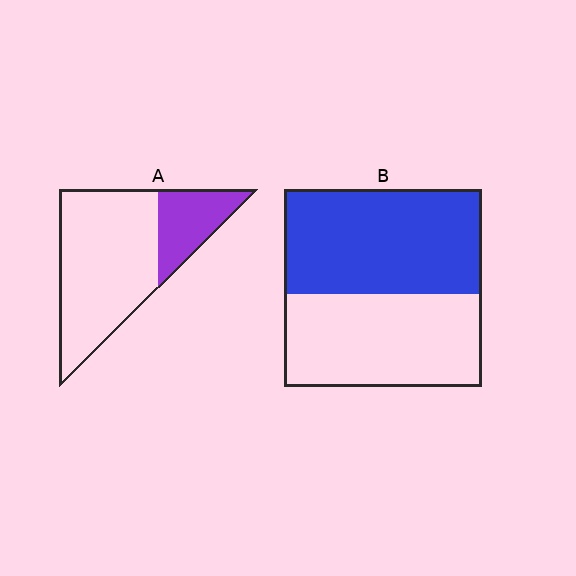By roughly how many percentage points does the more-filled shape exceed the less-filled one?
By roughly 30 percentage points (B over A).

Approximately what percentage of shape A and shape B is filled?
A is approximately 25% and B is approximately 55%.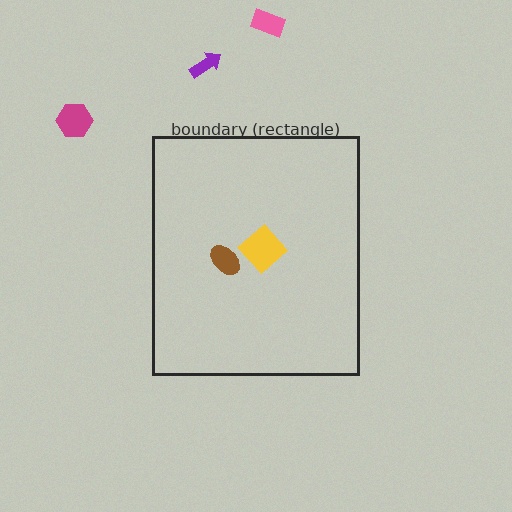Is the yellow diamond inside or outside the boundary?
Inside.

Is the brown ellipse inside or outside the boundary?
Inside.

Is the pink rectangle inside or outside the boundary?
Outside.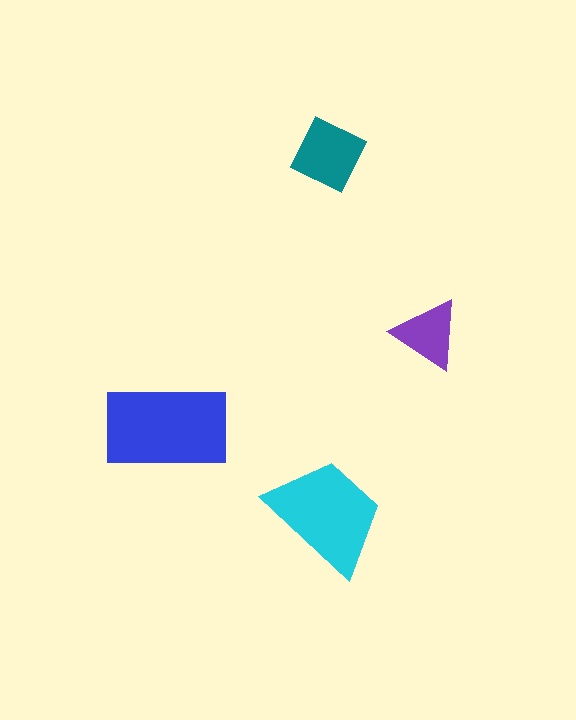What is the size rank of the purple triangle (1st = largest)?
4th.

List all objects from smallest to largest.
The purple triangle, the teal diamond, the cyan trapezoid, the blue rectangle.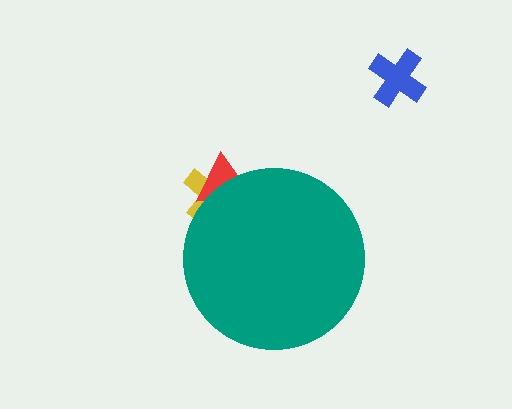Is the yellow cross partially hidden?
Yes, the yellow cross is partially hidden behind the teal circle.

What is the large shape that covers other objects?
A teal circle.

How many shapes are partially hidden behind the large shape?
2 shapes are partially hidden.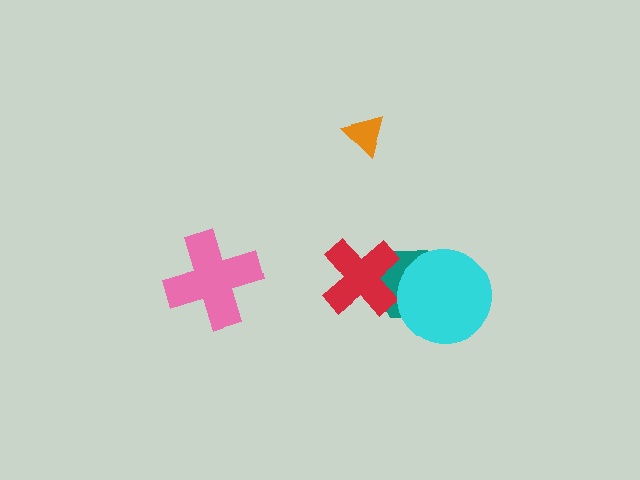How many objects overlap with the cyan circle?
1 object overlaps with the cyan circle.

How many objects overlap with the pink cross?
0 objects overlap with the pink cross.